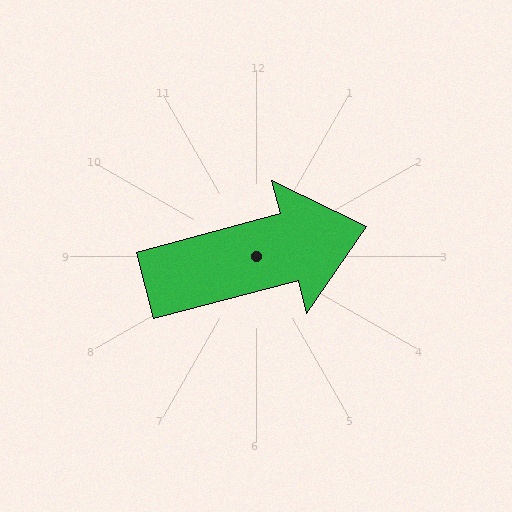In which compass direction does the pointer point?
East.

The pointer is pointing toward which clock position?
Roughly 3 o'clock.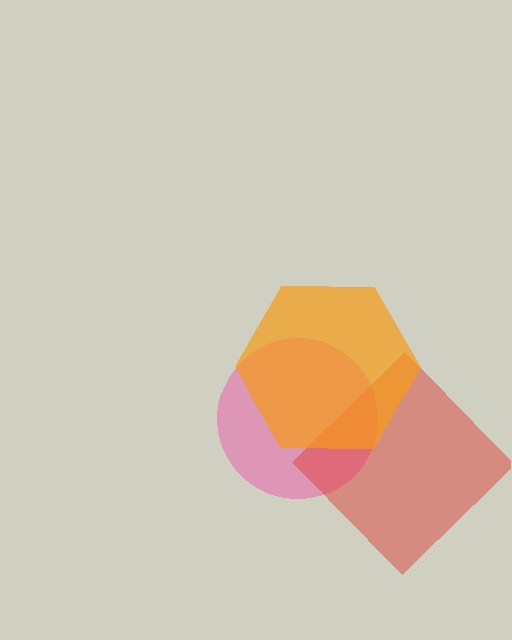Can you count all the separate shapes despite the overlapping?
Yes, there are 3 separate shapes.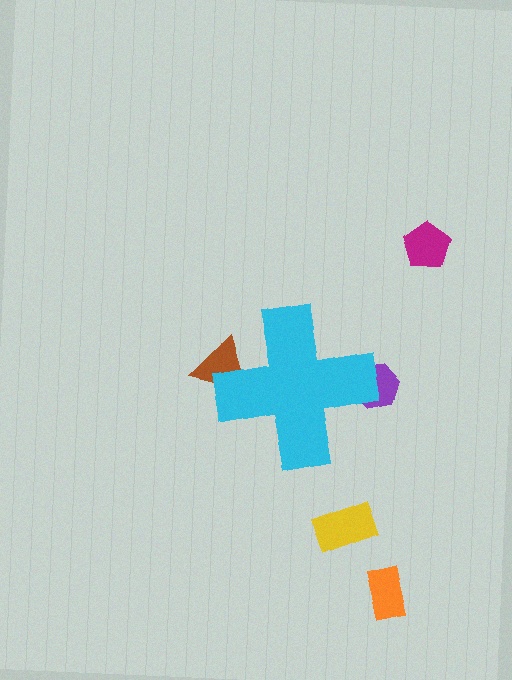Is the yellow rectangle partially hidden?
No, the yellow rectangle is fully visible.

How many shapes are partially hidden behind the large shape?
2 shapes are partially hidden.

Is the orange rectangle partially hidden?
No, the orange rectangle is fully visible.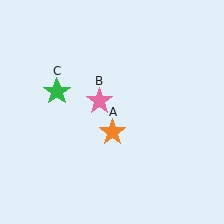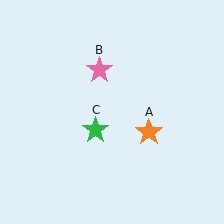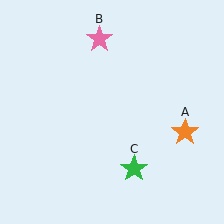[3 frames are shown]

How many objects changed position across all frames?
3 objects changed position: orange star (object A), pink star (object B), green star (object C).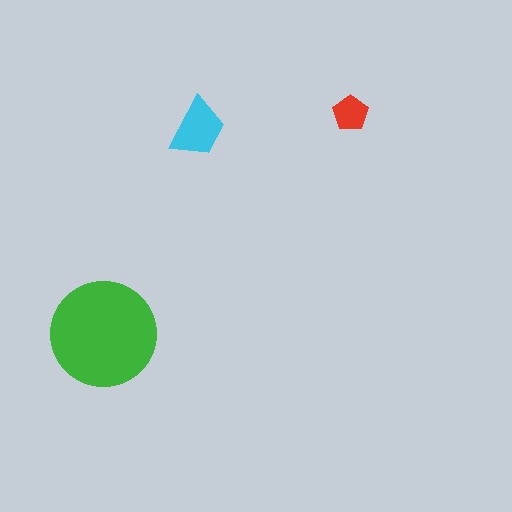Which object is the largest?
The green circle.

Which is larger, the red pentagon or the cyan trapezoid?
The cyan trapezoid.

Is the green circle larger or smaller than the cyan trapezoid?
Larger.